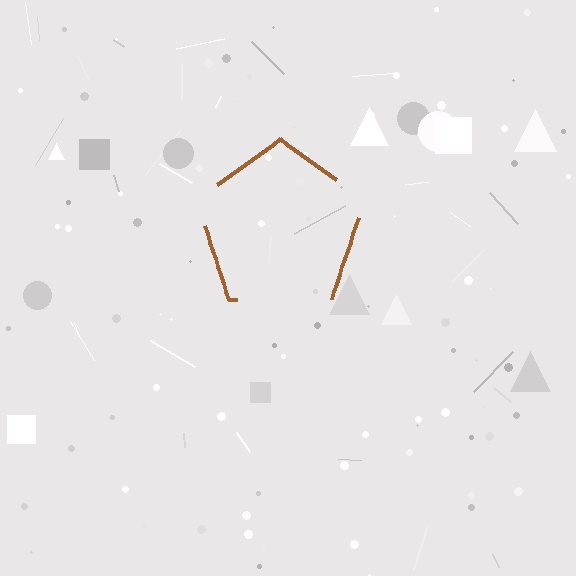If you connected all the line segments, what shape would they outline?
They would outline a pentagon.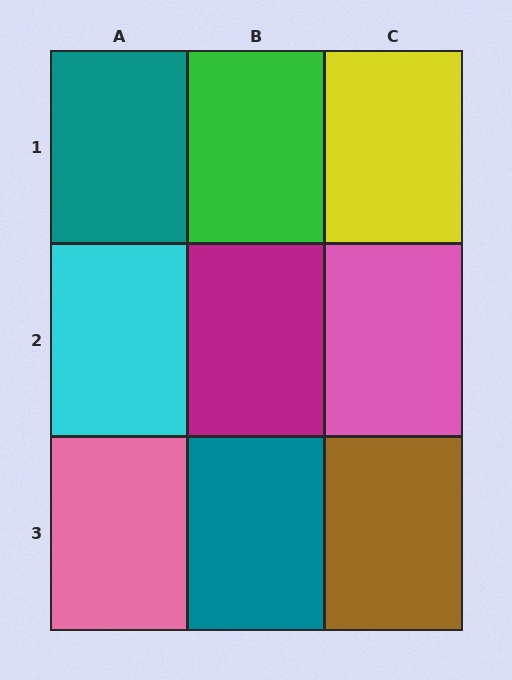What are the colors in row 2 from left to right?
Cyan, magenta, pink.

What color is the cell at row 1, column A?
Teal.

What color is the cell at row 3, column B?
Teal.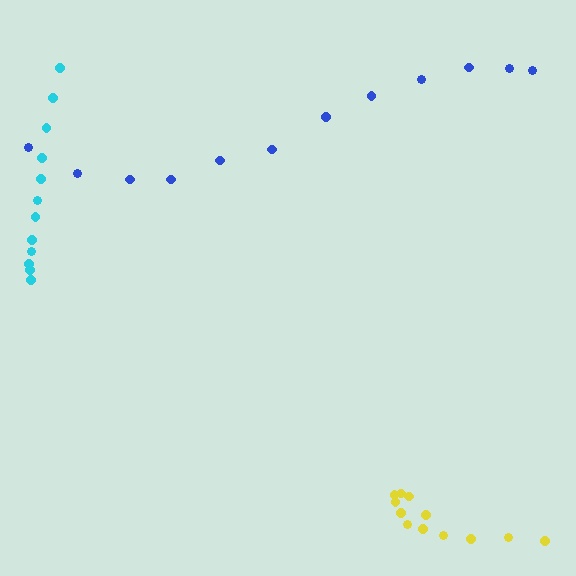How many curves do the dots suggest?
There are 3 distinct paths.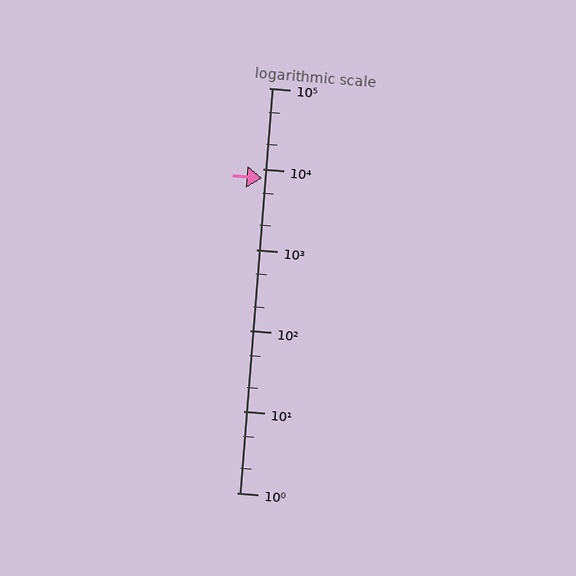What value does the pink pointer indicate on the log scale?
The pointer indicates approximately 7600.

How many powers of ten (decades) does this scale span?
The scale spans 5 decades, from 1 to 100000.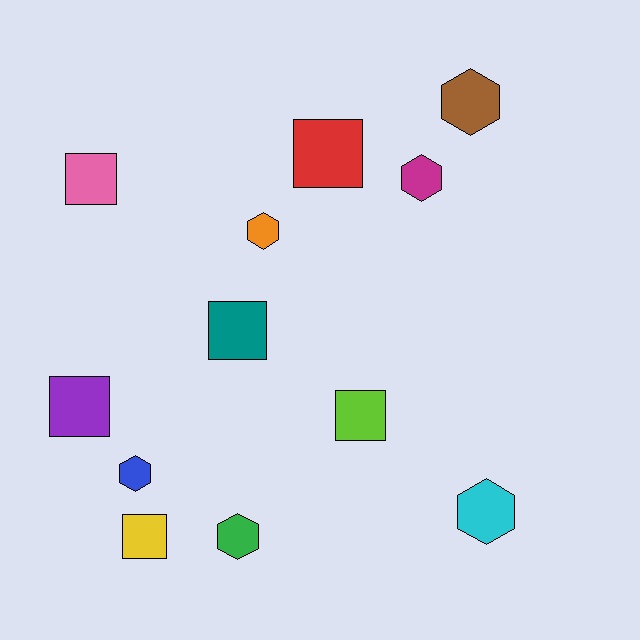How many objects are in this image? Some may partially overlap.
There are 12 objects.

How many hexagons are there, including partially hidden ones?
There are 6 hexagons.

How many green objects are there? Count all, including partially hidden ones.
There is 1 green object.